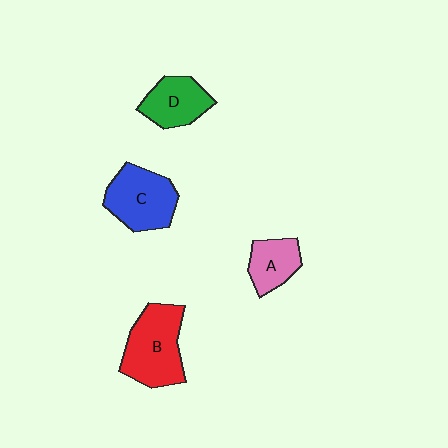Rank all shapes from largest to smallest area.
From largest to smallest: B (red), C (blue), D (green), A (pink).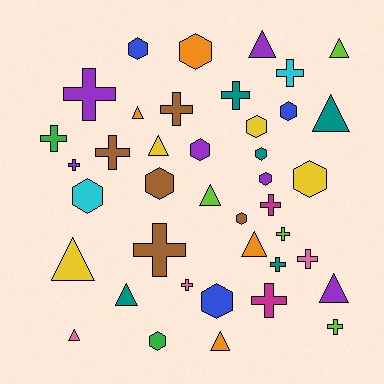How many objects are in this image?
There are 40 objects.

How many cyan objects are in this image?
There are 2 cyan objects.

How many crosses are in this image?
There are 15 crosses.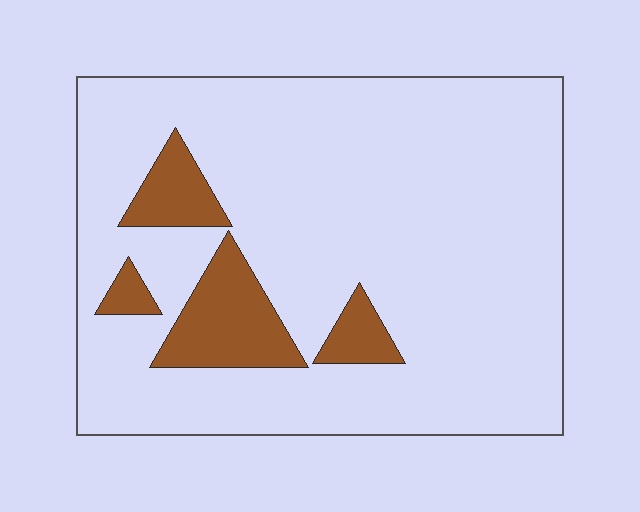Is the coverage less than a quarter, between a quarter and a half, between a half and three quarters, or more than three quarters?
Less than a quarter.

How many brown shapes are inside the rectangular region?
4.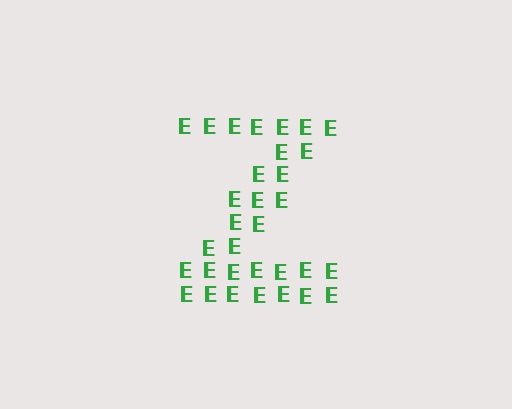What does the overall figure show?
The overall figure shows the letter Z.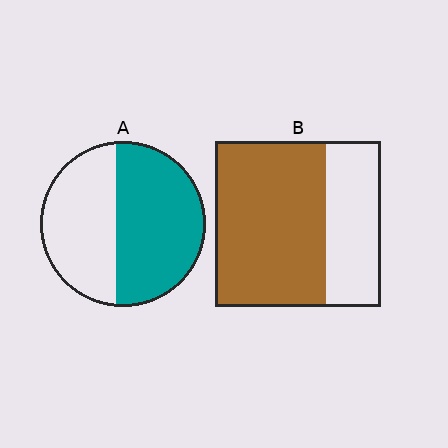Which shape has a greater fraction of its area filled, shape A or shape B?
Shape B.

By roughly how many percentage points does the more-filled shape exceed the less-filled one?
By roughly 10 percentage points (B over A).